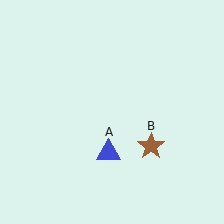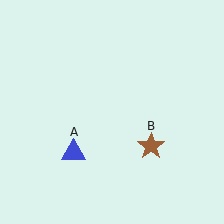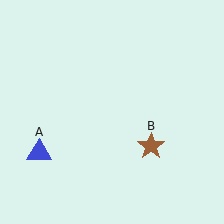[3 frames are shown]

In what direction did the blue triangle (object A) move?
The blue triangle (object A) moved left.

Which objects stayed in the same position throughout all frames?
Brown star (object B) remained stationary.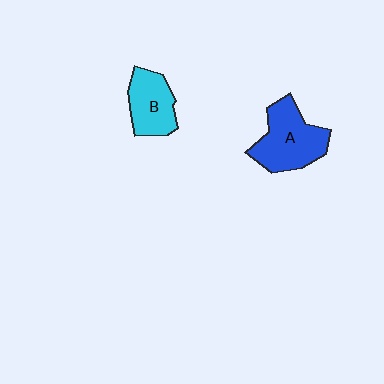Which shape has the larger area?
Shape A (blue).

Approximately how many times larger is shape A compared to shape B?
Approximately 1.4 times.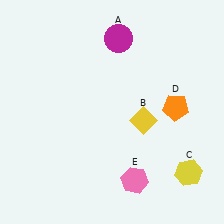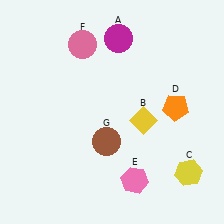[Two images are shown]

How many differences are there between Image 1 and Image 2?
There are 2 differences between the two images.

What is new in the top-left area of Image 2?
A pink circle (F) was added in the top-left area of Image 2.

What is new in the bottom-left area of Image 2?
A brown circle (G) was added in the bottom-left area of Image 2.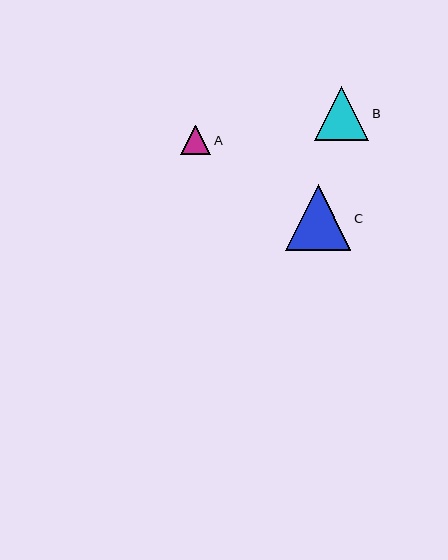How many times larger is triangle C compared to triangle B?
Triangle C is approximately 1.2 times the size of triangle B.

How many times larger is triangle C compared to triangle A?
Triangle C is approximately 2.2 times the size of triangle A.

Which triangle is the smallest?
Triangle A is the smallest with a size of approximately 30 pixels.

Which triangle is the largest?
Triangle C is the largest with a size of approximately 66 pixels.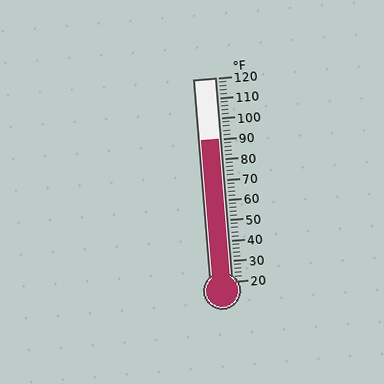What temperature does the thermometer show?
The thermometer shows approximately 90°F.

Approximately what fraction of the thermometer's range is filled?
The thermometer is filled to approximately 70% of its range.